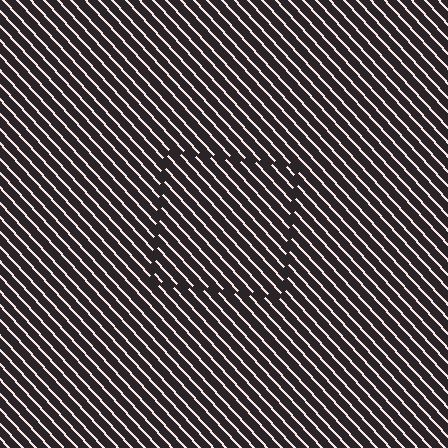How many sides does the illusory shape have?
4 sides — the line-ends trace a square.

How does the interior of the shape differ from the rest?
The interior of the shape contains the same grating, shifted by half a period — the contour is defined by the phase discontinuity where line-ends from the inner and outer gratings abut.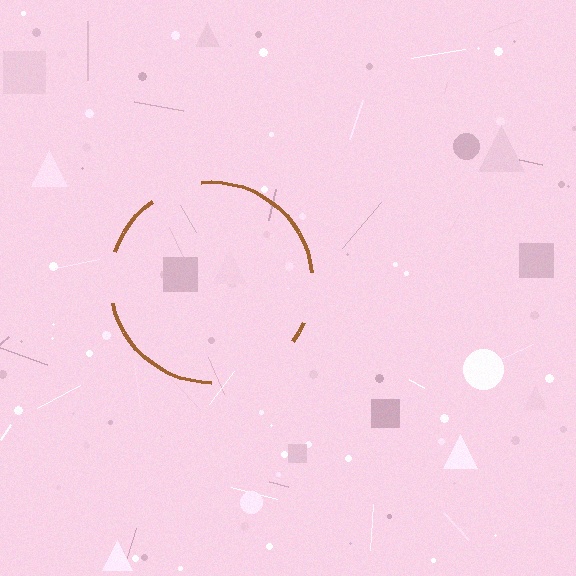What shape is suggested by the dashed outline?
The dashed outline suggests a circle.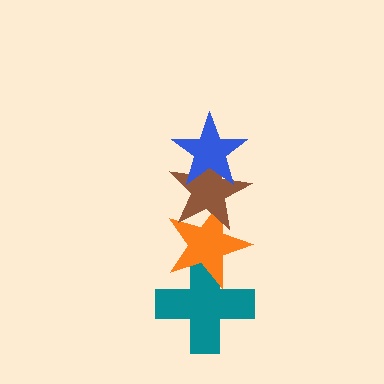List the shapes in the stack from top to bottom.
From top to bottom: the blue star, the brown star, the orange star, the teal cross.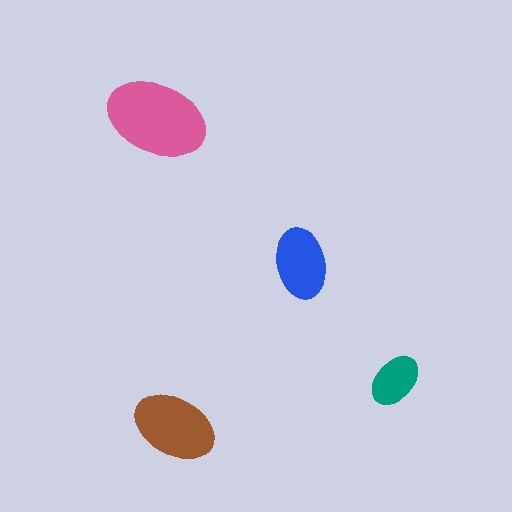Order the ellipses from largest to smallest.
the pink one, the brown one, the blue one, the teal one.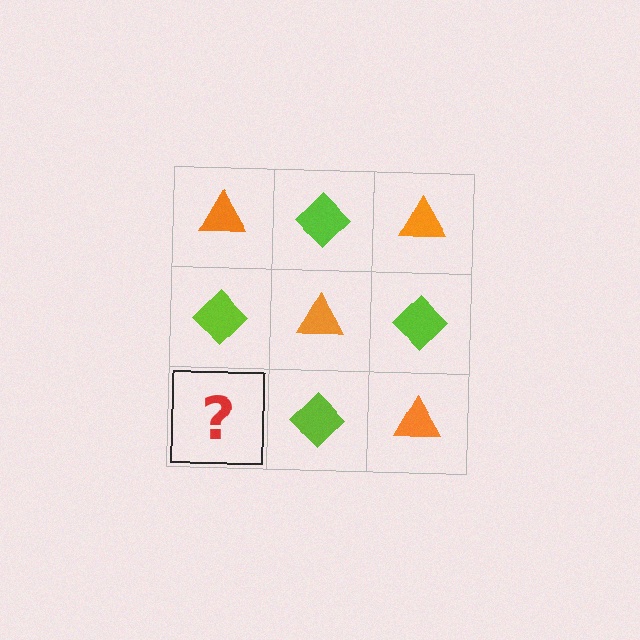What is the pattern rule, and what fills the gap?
The rule is that it alternates orange triangle and lime diamond in a checkerboard pattern. The gap should be filled with an orange triangle.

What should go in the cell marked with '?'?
The missing cell should contain an orange triangle.